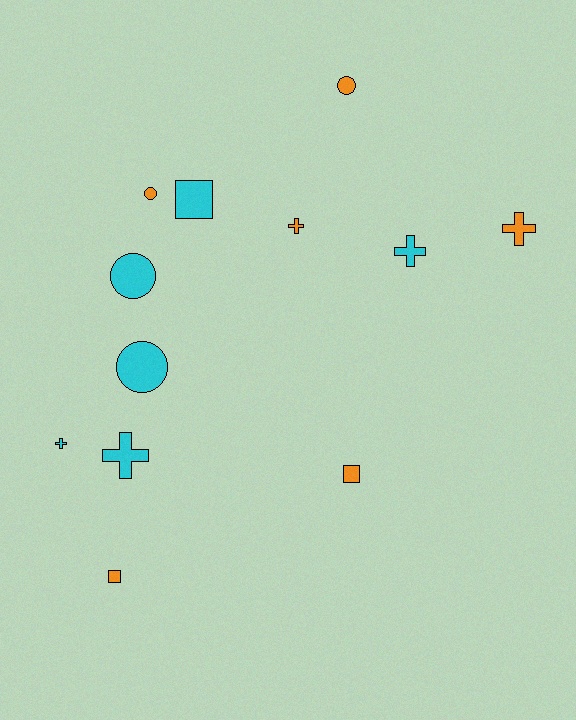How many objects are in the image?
There are 12 objects.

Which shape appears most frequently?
Cross, with 5 objects.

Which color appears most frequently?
Cyan, with 6 objects.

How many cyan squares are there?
There is 1 cyan square.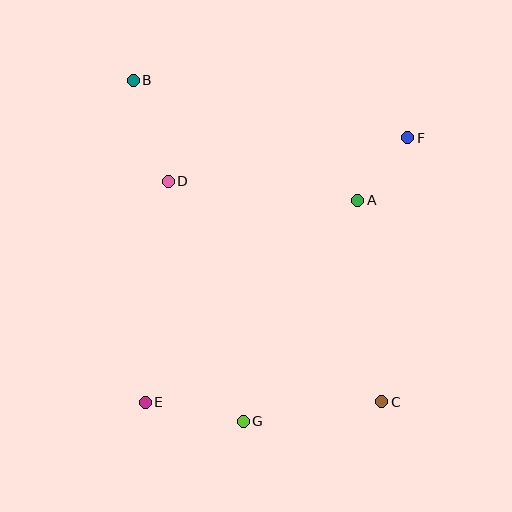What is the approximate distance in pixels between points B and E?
The distance between B and E is approximately 322 pixels.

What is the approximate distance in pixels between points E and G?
The distance between E and G is approximately 100 pixels.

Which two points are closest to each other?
Points A and F are closest to each other.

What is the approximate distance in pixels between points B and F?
The distance between B and F is approximately 281 pixels.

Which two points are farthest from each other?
Points B and C are farthest from each other.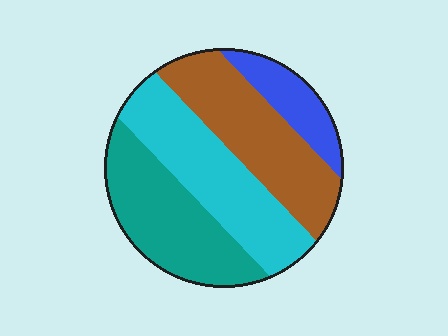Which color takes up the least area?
Blue, at roughly 10%.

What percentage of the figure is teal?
Teal covers 28% of the figure.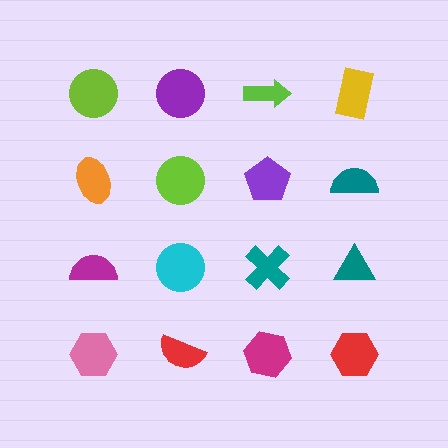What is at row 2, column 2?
A lime circle.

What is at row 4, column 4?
A red hexagon.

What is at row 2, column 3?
A purple pentagon.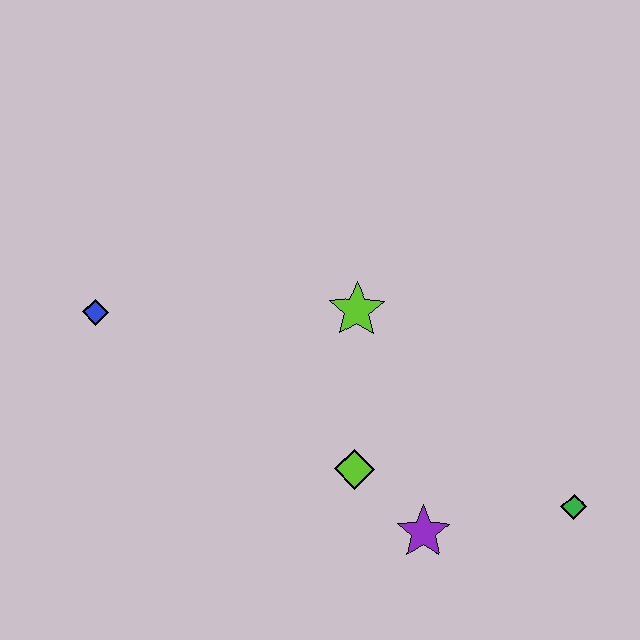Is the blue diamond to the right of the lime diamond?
No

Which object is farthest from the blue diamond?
The green diamond is farthest from the blue diamond.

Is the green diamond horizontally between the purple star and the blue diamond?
No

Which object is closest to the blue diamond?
The lime star is closest to the blue diamond.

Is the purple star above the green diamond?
No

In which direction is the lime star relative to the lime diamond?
The lime star is above the lime diamond.